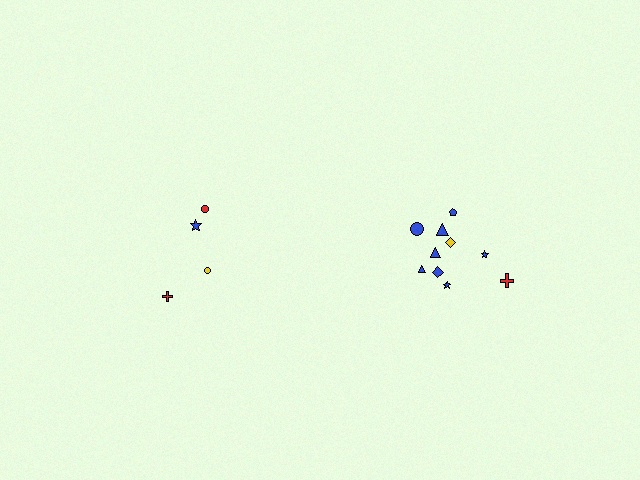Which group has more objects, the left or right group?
The right group.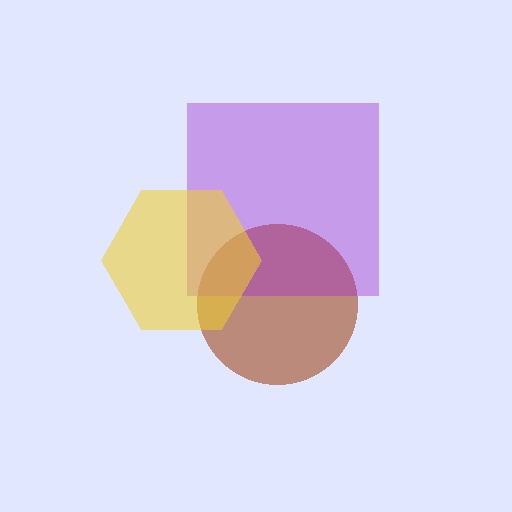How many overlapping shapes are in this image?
There are 3 overlapping shapes in the image.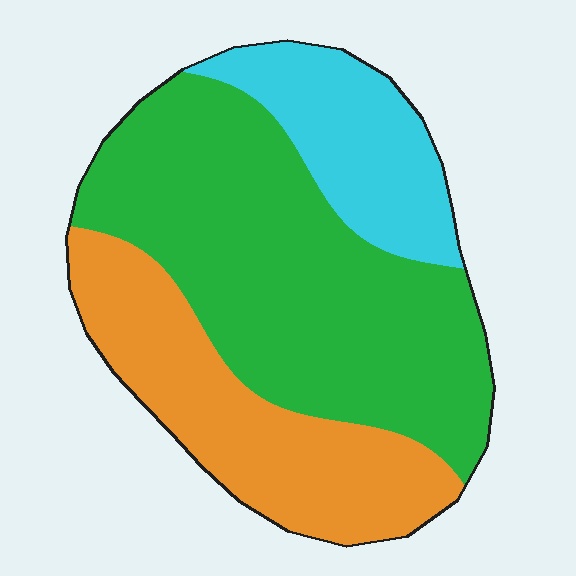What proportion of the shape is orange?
Orange covers around 30% of the shape.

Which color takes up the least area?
Cyan, at roughly 20%.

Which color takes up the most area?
Green, at roughly 50%.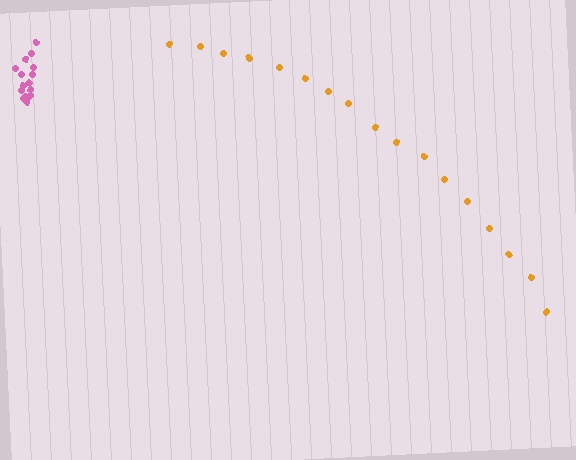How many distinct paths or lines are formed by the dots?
There are 2 distinct paths.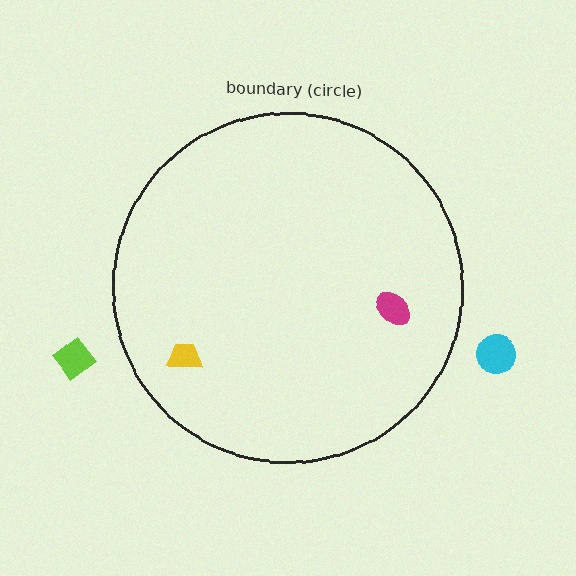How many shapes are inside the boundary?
2 inside, 2 outside.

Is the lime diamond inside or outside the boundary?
Outside.